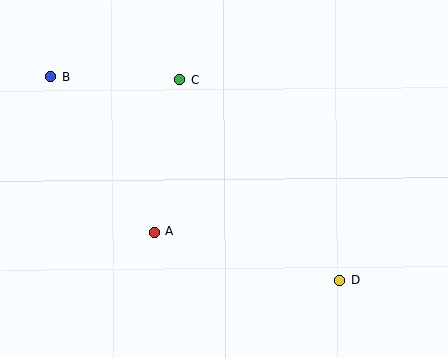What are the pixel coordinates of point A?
Point A is at (155, 232).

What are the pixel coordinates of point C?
Point C is at (180, 80).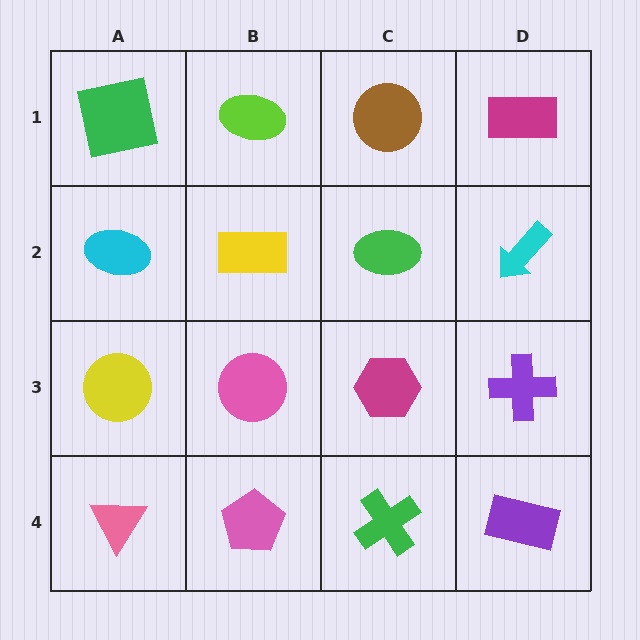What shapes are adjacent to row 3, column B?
A yellow rectangle (row 2, column B), a pink pentagon (row 4, column B), a yellow circle (row 3, column A), a magenta hexagon (row 3, column C).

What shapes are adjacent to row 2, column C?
A brown circle (row 1, column C), a magenta hexagon (row 3, column C), a yellow rectangle (row 2, column B), a cyan arrow (row 2, column D).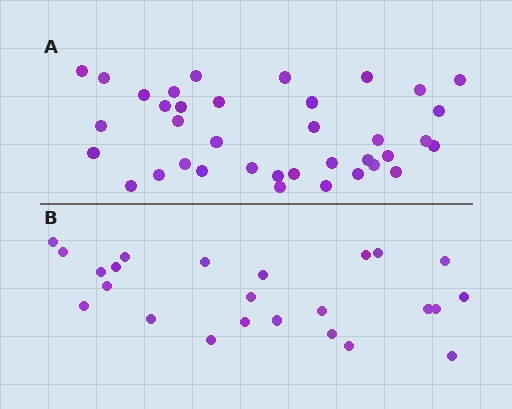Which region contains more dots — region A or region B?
Region A (the top region) has more dots.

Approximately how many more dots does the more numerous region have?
Region A has approximately 15 more dots than region B.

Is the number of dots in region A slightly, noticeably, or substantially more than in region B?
Region A has substantially more. The ratio is roughly 1.5 to 1.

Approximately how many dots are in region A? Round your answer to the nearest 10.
About 40 dots. (The exact count is 37, which rounds to 40.)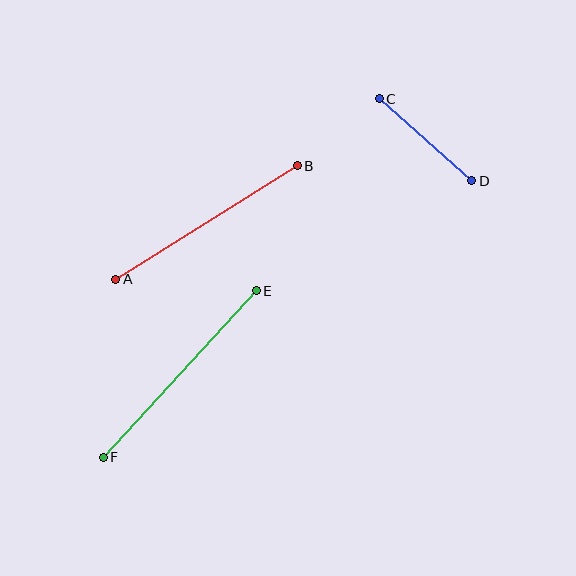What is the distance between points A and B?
The distance is approximately 214 pixels.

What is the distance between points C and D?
The distance is approximately 124 pixels.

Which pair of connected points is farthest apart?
Points E and F are farthest apart.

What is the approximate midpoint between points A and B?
The midpoint is at approximately (207, 222) pixels.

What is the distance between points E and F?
The distance is approximately 226 pixels.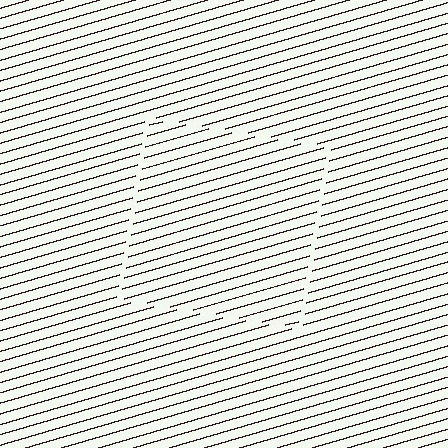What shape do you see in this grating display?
An illusory square. The interior of the shape contains the same grating, shifted by half a period — the contour is defined by the phase discontinuity where line-ends from the inner and outer gratings abut.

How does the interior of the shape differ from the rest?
The interior of the shape contains the same grating, shifted by half a period — the contour is defined by the phase discontinuity where line-ends from the inner and outer gratings abut.